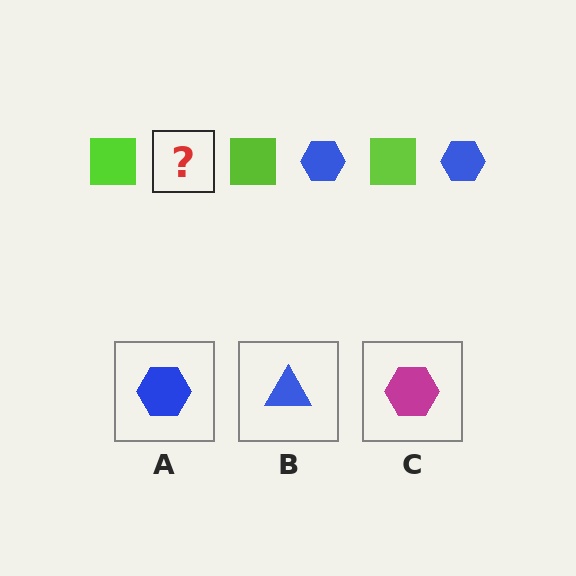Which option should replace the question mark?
Option A.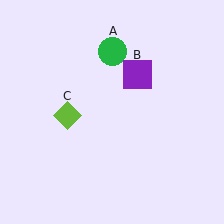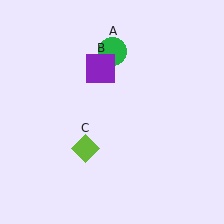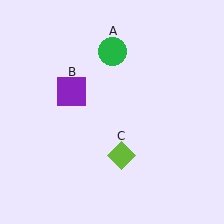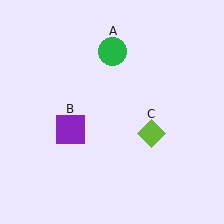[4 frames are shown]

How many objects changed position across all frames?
2 objects changed position: purple square (object B), lime diamond (object C).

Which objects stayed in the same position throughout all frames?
Green circle (object A) remained stationary.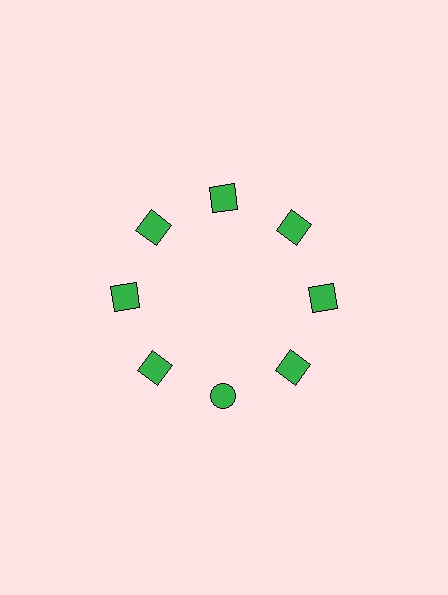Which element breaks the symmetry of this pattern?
The green circle at roughly the 6 o'clock position breaks the symmetry. All other shapes are green squares.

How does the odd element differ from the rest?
It has a different shape: circle instead of square.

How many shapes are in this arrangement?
There are 8 shapes arranged in a ring pattern.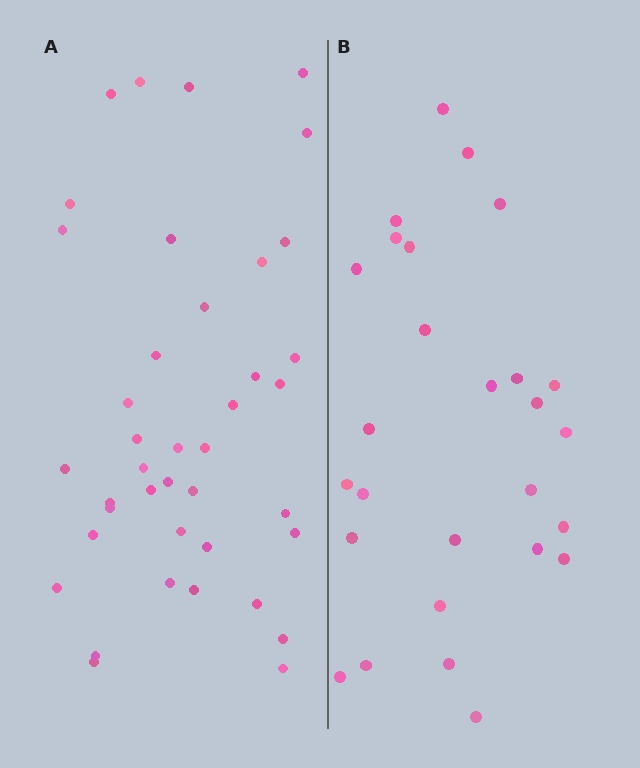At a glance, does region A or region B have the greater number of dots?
Region A (the left region) has more dots.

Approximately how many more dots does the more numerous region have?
Region A has approximately 15 more dots than region B.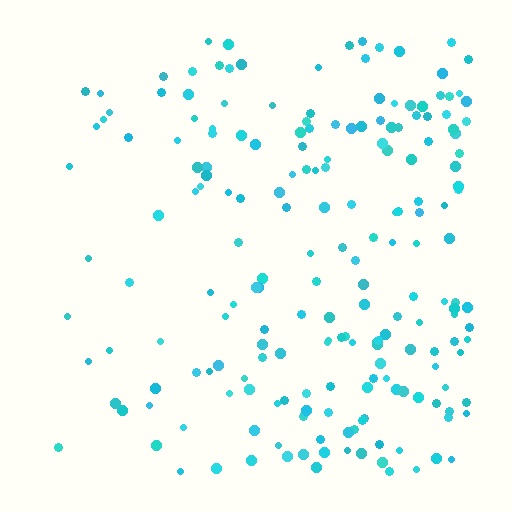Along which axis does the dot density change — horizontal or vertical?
Horizontal.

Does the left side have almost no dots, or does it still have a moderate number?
Still a moderate number, just noticeably fewer than the right.